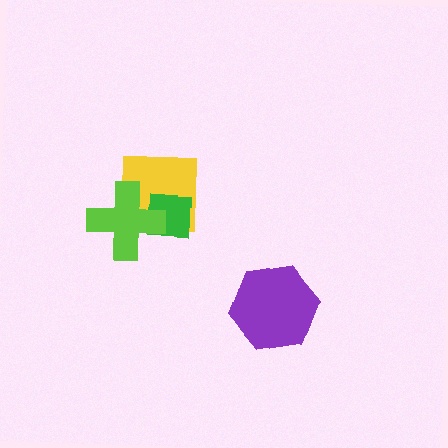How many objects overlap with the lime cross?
2 objects overlap with the lime cross.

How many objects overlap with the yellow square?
2 objects overlap with the yellow square.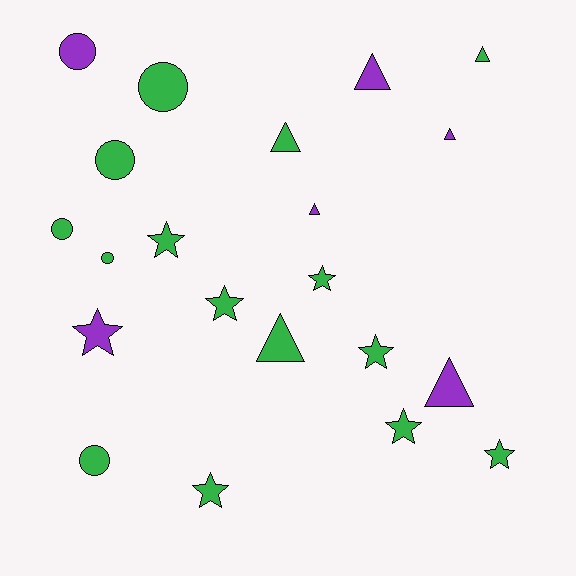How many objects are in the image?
There are 21 objects.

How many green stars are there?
There are 7 green stars.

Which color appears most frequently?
Green, with 15 objects.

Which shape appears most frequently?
Star, with 8 objects.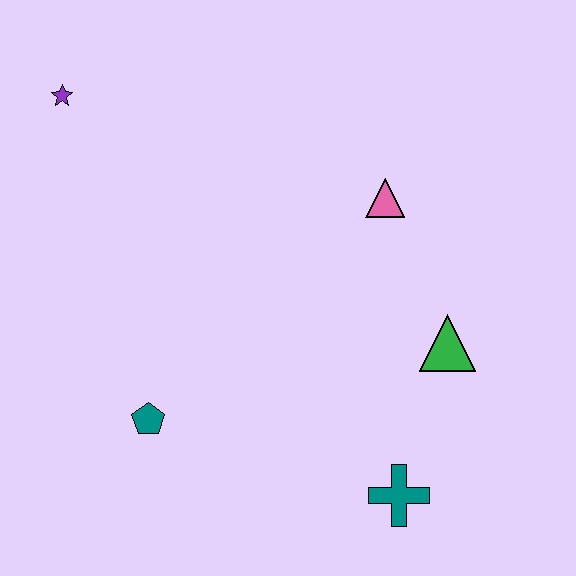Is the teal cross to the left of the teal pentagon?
No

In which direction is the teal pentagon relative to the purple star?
The teal pentagon is below the purple star.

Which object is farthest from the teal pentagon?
The purple star is farthest from the teal pentagon.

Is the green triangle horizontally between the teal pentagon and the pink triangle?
No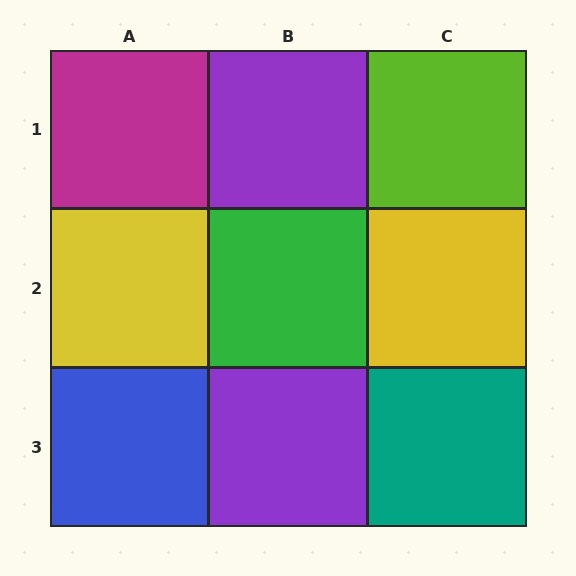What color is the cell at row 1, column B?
Purple.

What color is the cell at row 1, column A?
Magenta.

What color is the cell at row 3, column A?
Blue.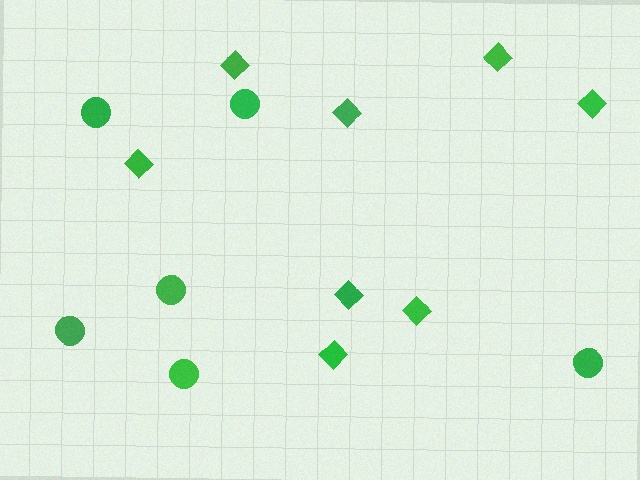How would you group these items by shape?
There are 2 groups: one group of diamonds (8) and one group of circles (6).